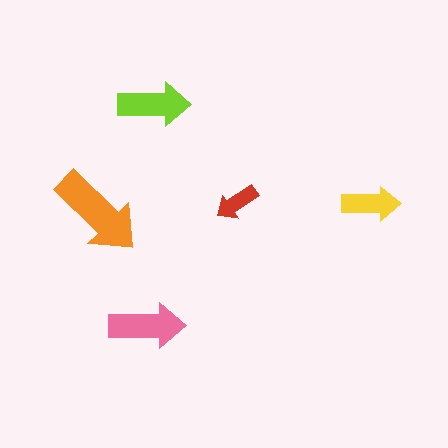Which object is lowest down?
The pink arrow is bottommost.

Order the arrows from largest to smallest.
the orange one, the pink one, the lime one, the yellow one, the red one.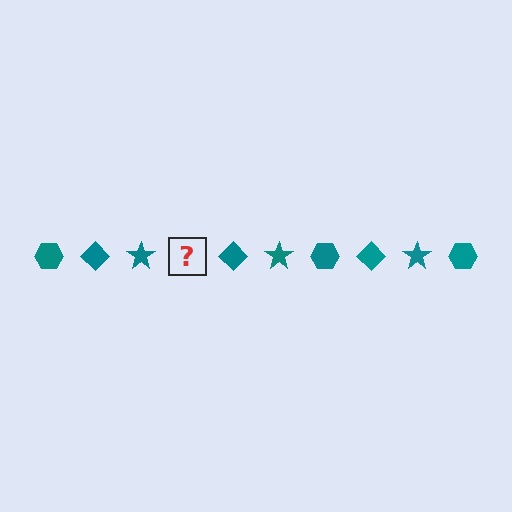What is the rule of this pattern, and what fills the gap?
The rule is that the pattern cycles through hexagon, diamond, star shapes in teal. The gap should be filled with a teal hexagon.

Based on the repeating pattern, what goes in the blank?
The blank should be a teal hexagon.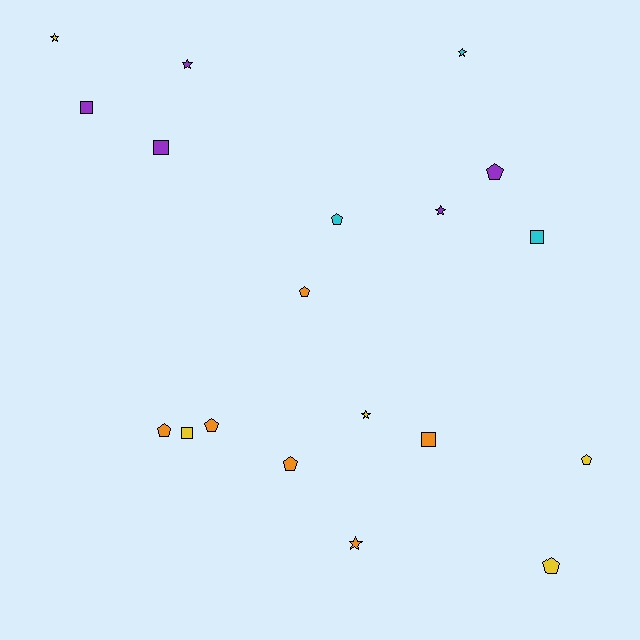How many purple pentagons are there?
There is 1 purple pentagon.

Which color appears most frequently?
Orange, with 6 objects.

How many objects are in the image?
There are 19 objects.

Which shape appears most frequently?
Pentagon, with 8 objects.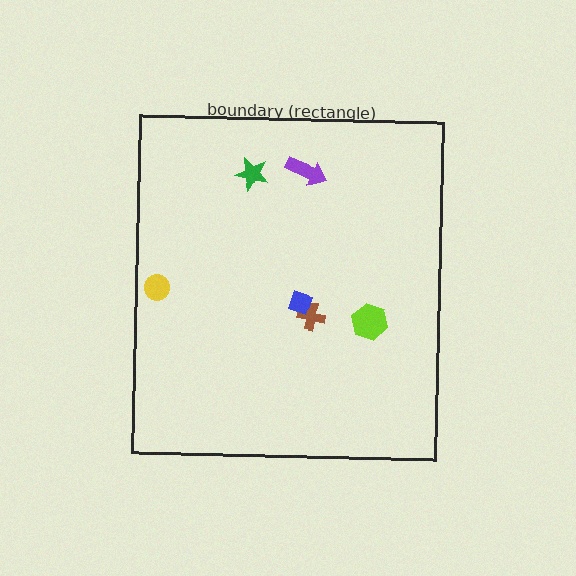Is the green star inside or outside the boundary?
Inside.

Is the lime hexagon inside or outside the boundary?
Inside.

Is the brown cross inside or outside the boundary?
Inside.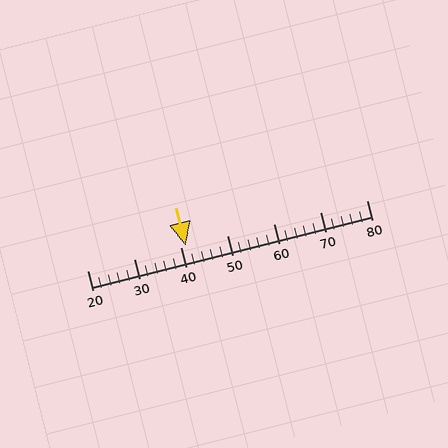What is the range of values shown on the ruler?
The ruler shows values from 20 to 80.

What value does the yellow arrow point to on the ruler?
The yellow arrow points to approximately 41.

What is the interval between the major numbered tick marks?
The major tick marks are spaced 10 units apart.